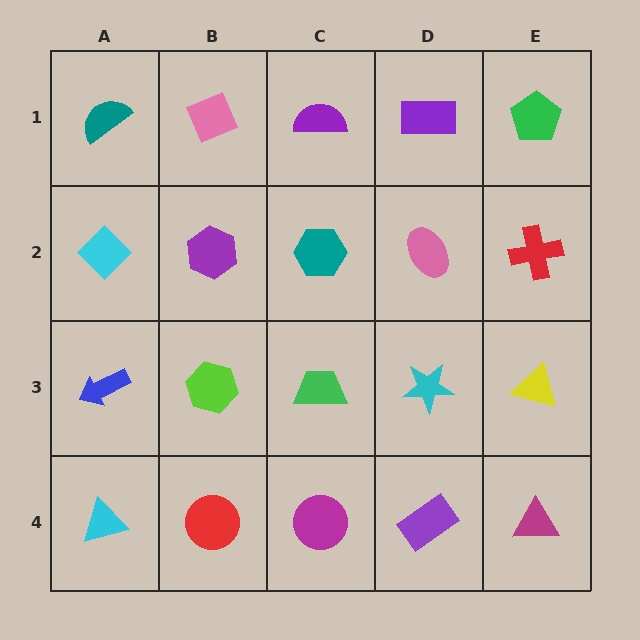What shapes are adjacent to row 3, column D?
A pink ellipse (row 2, column D), a purple rectangle (row 4, column D), a green trapezoid (row 3, column C), a yellow triangle (row 3, column E).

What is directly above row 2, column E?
A green pentagon.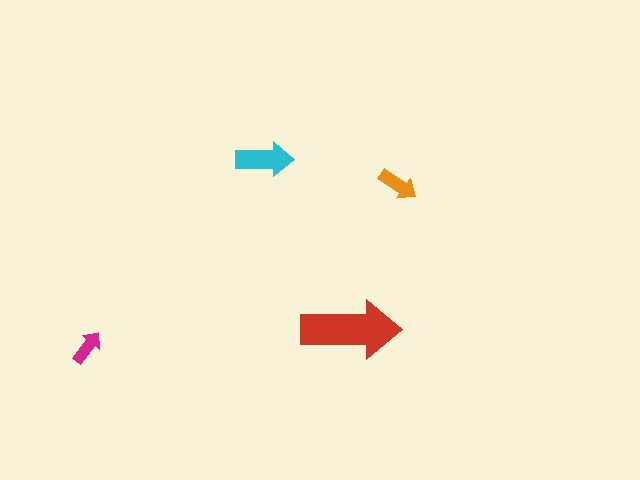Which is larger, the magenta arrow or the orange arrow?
The orange one.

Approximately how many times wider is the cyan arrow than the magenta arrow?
About 1.5 times wider.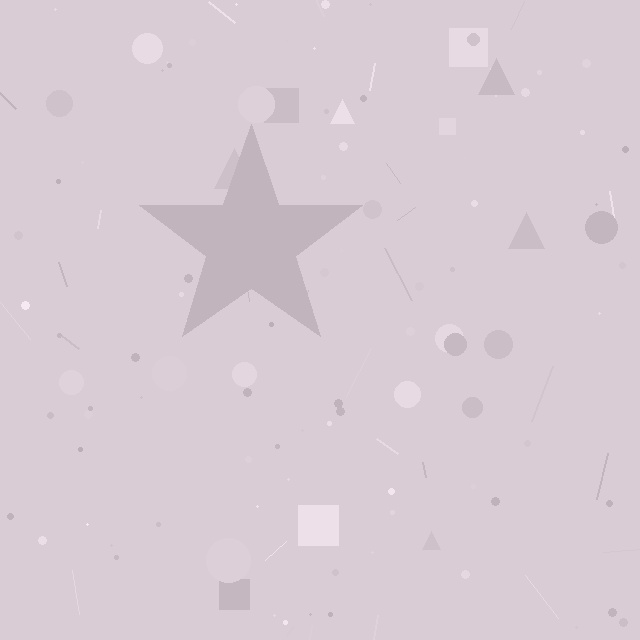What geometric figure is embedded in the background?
A star is embedded in the background.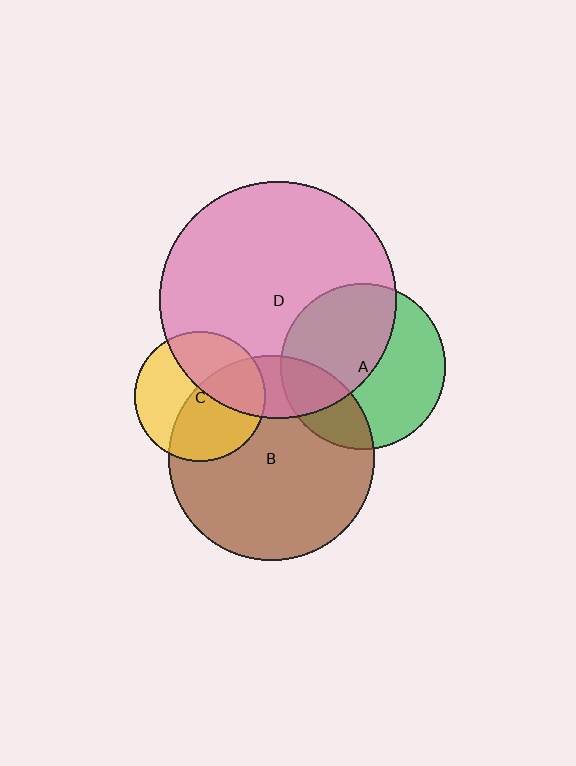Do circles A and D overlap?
Yes.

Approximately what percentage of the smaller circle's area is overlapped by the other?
Approximately 50%.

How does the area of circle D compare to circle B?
Approximately 1.3 times.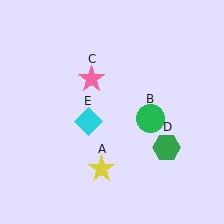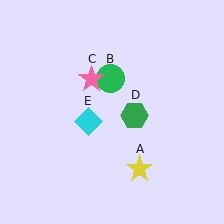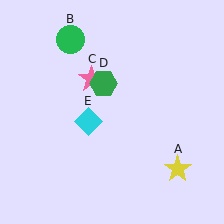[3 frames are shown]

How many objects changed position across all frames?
3 objects changed position: yellow star (object A), green circle (object B), green hexagon (object D).